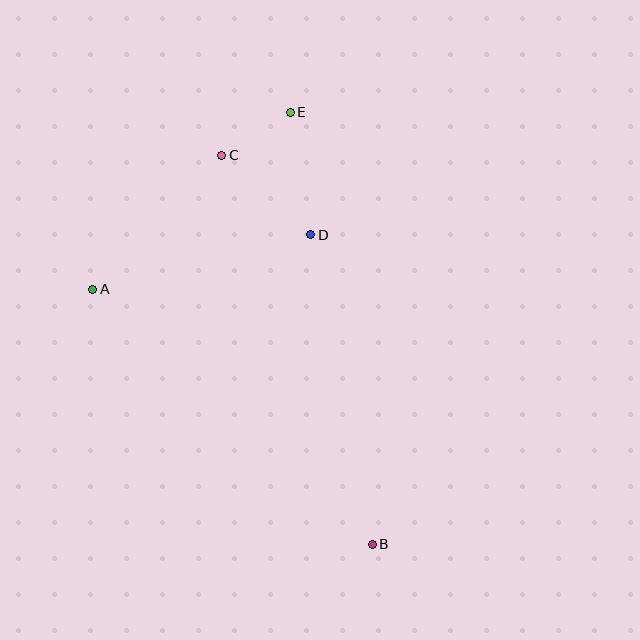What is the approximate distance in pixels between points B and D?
The distance between B and D is approximately 315 pixels.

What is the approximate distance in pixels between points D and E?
The distance between D and E is approximately 124 pixels.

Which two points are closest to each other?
Points C and E are closest to each other.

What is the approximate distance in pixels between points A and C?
The distance between A and C is approximately 186 pixels.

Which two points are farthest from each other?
Points B and E are farthest from each other.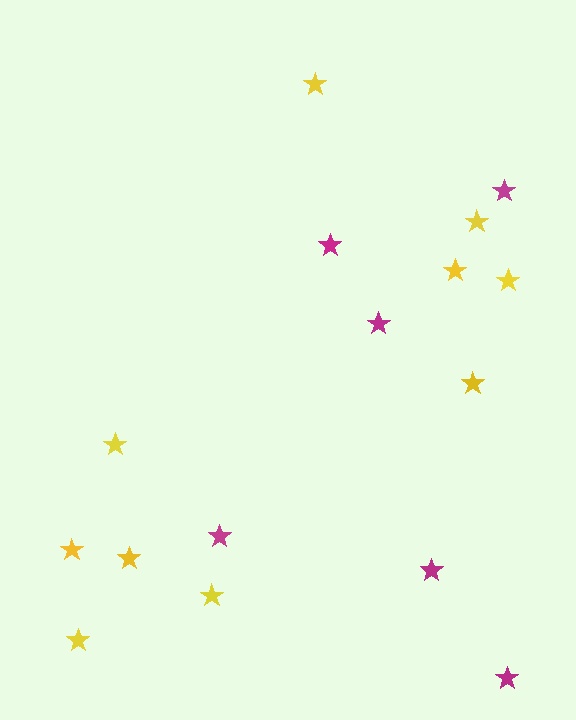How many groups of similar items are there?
There are 2 groups: one group of yellow stars (10) and one group of magenta stars (6).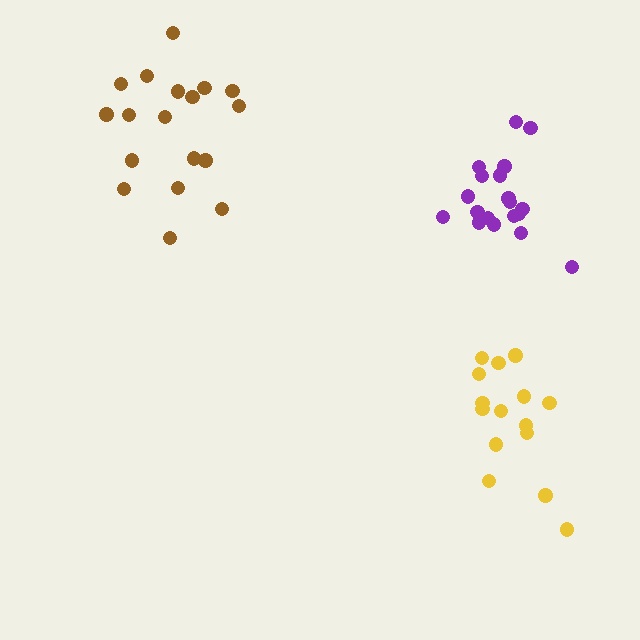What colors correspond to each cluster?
The clusters are colored: yellow, purple, brown.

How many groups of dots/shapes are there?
There are 3 groups.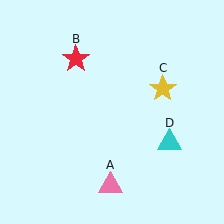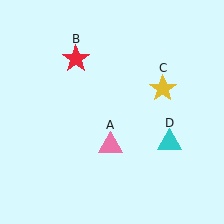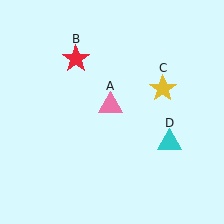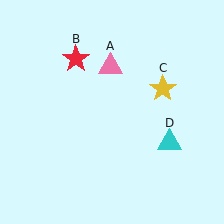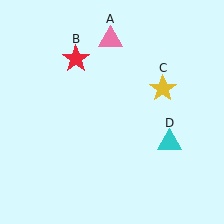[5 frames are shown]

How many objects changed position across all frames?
1 object changed position: pink triangle (object A).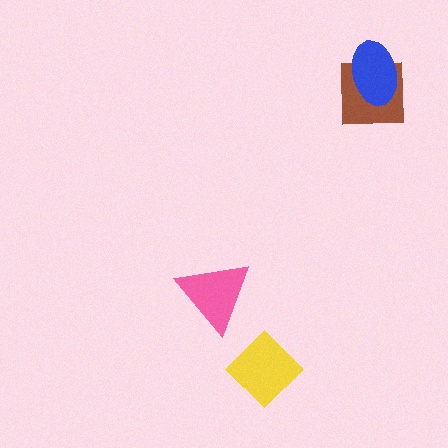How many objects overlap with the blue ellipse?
1 object overlaps with the blue ellipse.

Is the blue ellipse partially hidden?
No, no other shape covers it.